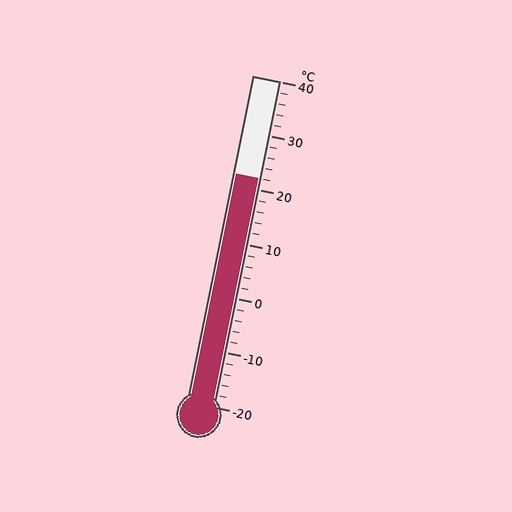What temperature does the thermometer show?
The thermometer shows approximately 22°C.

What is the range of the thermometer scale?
The thermometer scale ranges from -20°C to 40°C.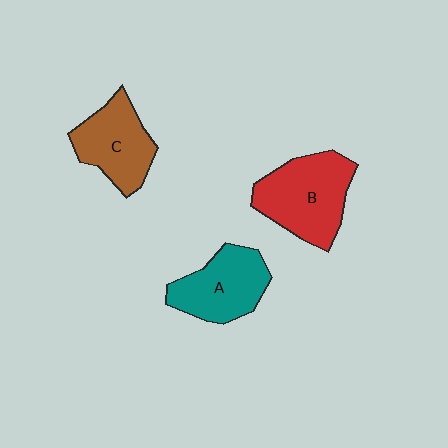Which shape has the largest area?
Shape B (red).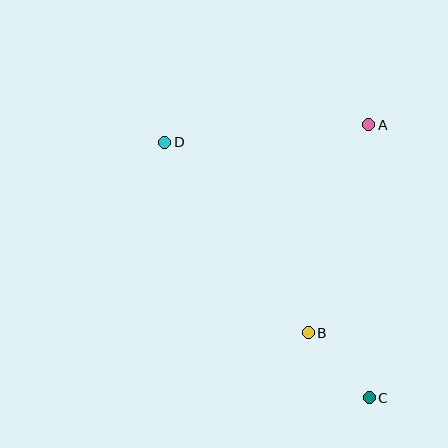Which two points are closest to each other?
Points B and C are closest to each other.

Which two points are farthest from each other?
Points C and D are farthest from each other.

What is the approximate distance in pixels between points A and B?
The distance between A and B is approximately 217 pixels.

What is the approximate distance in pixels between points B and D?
The distance between B and D is approximately 238 pixels.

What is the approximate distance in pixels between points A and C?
The distance between A and C is approximately 273 pixels.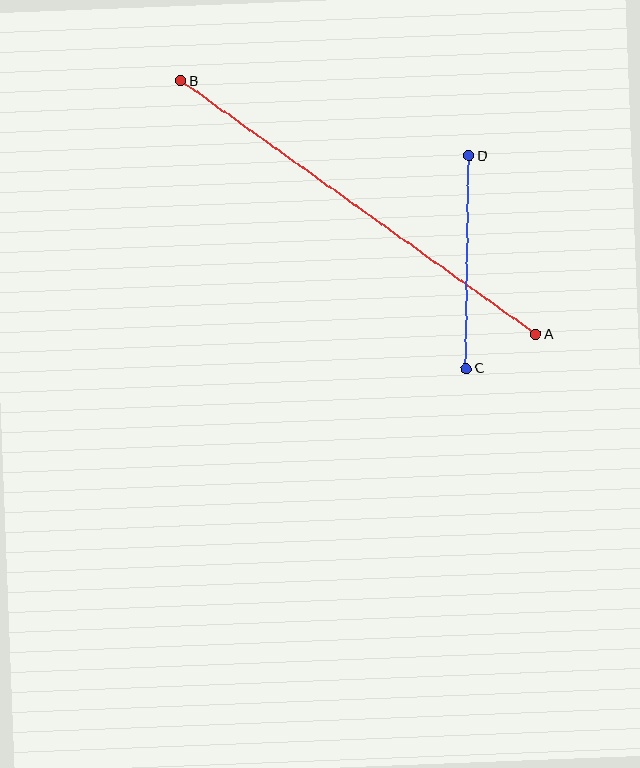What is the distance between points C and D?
The distance is approximately 213 pixels.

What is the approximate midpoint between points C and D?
The midpoint is at approximately (468, 262) pixels.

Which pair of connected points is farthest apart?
Points A and B are farthest apart.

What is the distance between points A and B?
The distance is approximately 436 pixels.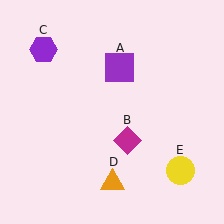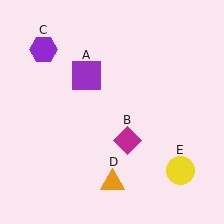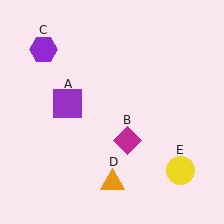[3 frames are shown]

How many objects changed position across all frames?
1 object changed position: purple square (object A).